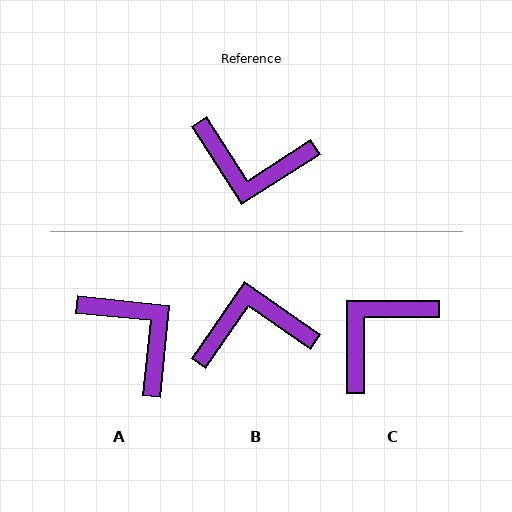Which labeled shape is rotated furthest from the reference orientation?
B, about 157 degrees away.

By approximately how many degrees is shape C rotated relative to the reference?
Approximately 123 degrees clockwise.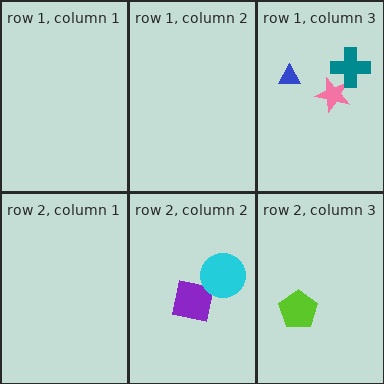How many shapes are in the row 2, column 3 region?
1.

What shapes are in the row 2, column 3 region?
The lime pentagon.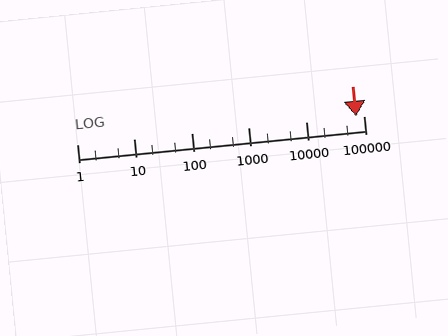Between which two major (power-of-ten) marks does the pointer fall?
The pointer is between 10000 and 100000.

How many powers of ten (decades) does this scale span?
The scale spans 5 decades, from 1 to 100000.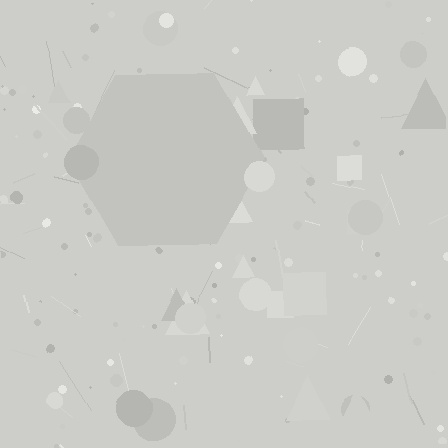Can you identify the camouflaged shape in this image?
The camouflaged shape is a hexagon.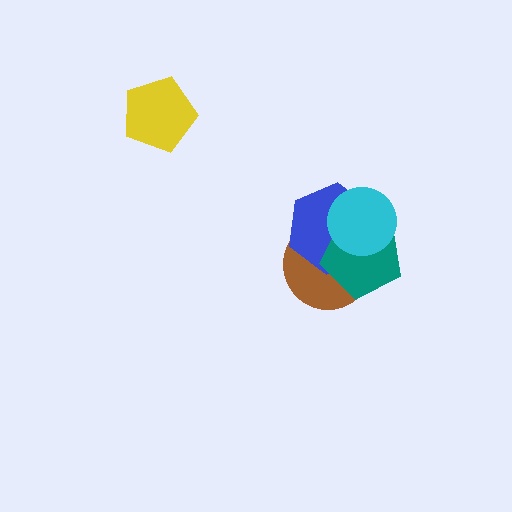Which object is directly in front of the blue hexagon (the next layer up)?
The teal pentagon is directly in front of the blue hexagon.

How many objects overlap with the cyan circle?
3 objects overlap with the cyan circle.